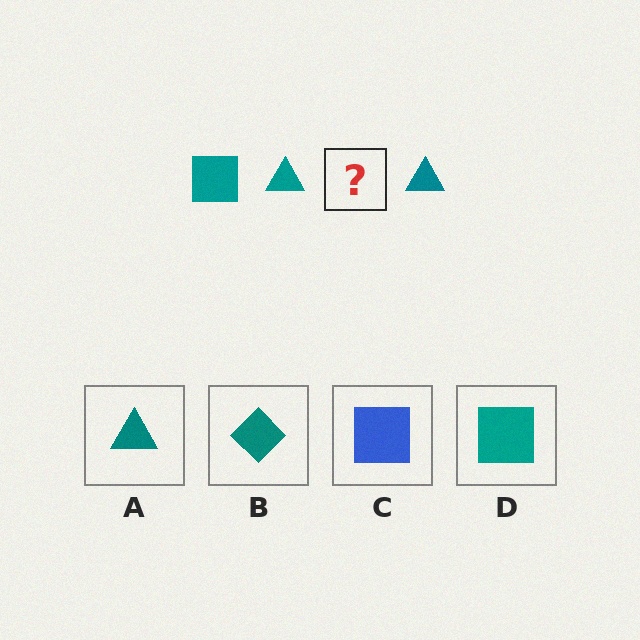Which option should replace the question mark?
Option D.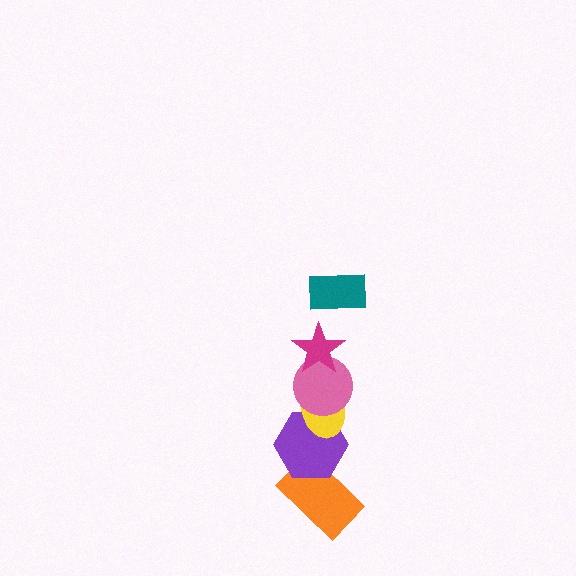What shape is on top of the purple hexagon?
The yellow ellipse is on top of the purple hexagon.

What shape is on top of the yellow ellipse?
The pink circle is on top of the yellow ellipse.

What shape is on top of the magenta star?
The teal rectangle is on top of the magenta star.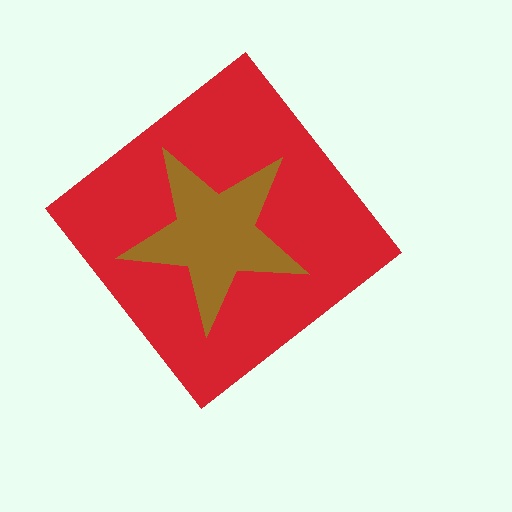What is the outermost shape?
The red diamond.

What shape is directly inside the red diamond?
The brown star.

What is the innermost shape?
The brown star.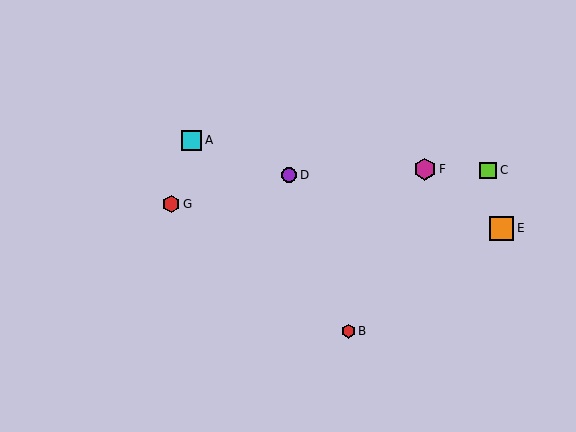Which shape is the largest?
The orange square (labeled E) is the largest.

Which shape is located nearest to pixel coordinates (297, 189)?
The purple circle (labeled D) at (289, 175) is nearest to that location.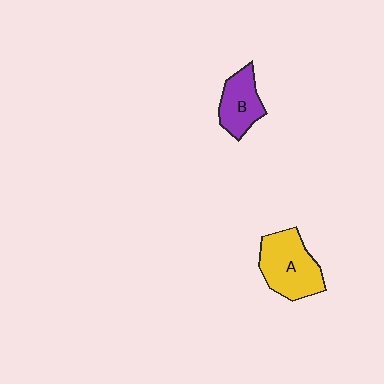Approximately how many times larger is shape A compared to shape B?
Approximately 1.5 times.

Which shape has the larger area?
Shape A (yellow).